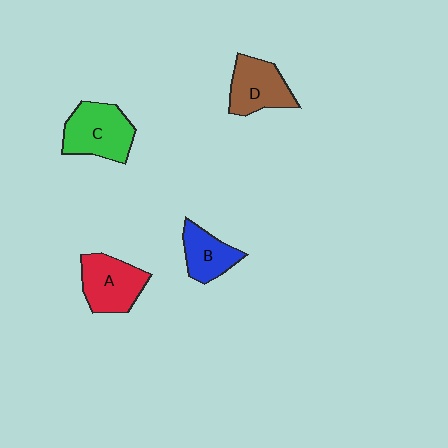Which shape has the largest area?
Shape C (green).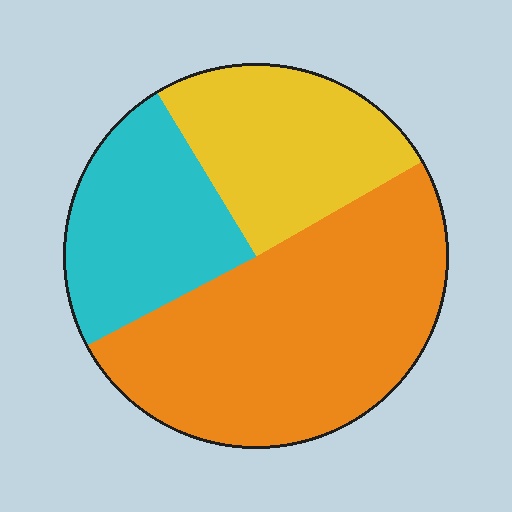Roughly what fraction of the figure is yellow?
Yellow takes up about one quarter (1/4) of the figure.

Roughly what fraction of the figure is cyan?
Cyan takes up about one quarter (1/4) of the figure.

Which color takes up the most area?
Orange, at roughly 50%.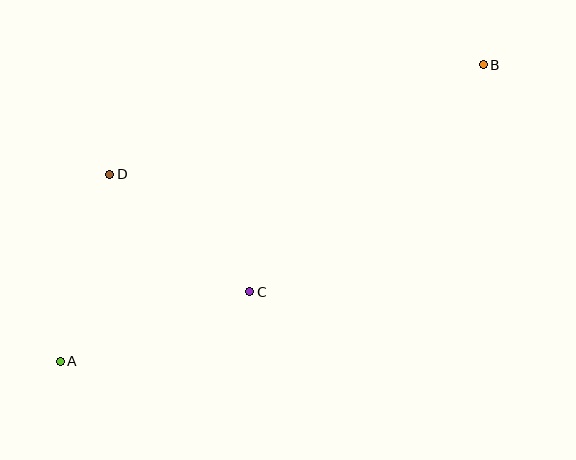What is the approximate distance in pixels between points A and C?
The distance between A and C is approximately 202 pixels.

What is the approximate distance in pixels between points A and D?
The distance between A and D is approximately 194 pixels.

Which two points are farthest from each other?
Points A and B are farthest from each other.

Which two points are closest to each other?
Points C and D are closest to each other.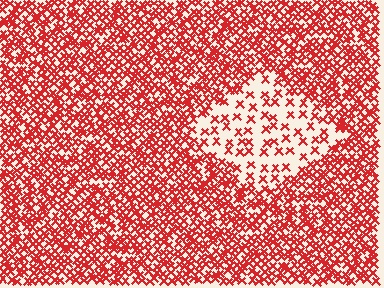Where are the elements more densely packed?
The elements are more densely packed outside the diamond boundary.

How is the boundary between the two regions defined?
The boundary is defined by a change in element density (approximately 2.8x ratio). All elements are the same color, size, and shape.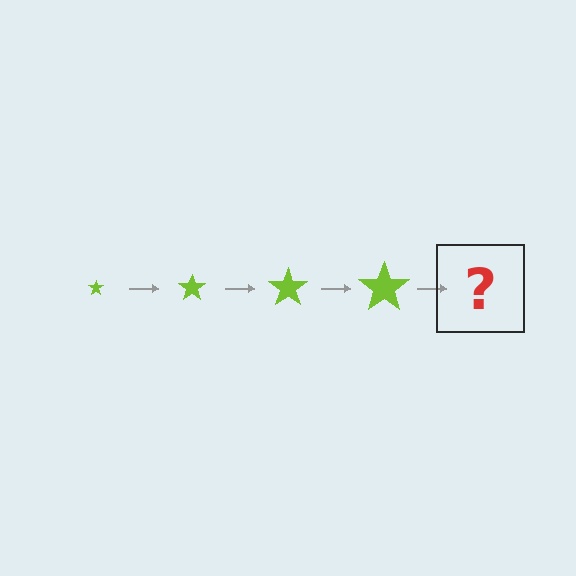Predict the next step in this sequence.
The next step is a lime star, larger than the previous one.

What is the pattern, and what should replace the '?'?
The pattern is that the star gets progressively larger each step. The '?' should be a lime star, larger than the previous one.